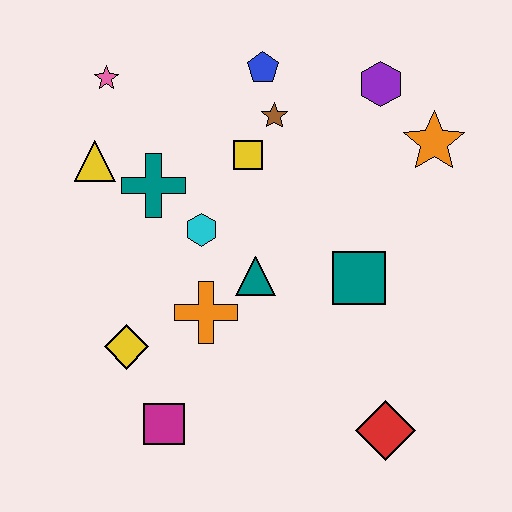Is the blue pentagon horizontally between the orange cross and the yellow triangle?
No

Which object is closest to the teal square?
The teal triangle is closest to the teal square.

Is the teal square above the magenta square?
Yes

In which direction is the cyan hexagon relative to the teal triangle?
The cyan hexagon is to the left of the teal triangle.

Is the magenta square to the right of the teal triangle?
No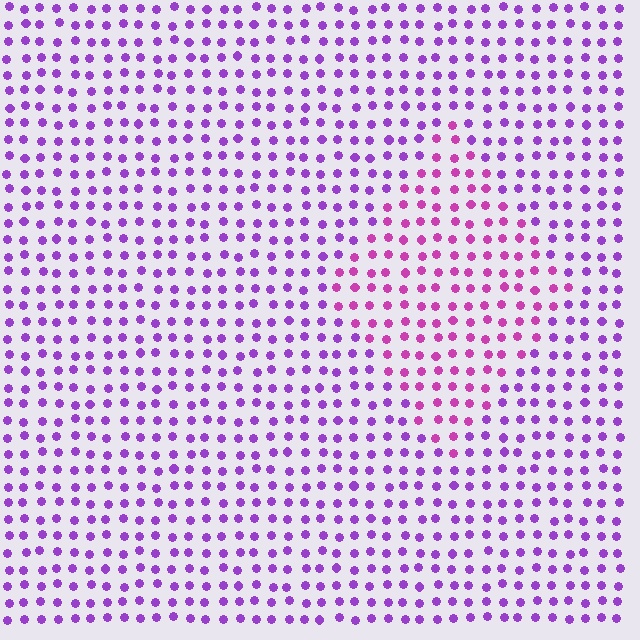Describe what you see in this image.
The image is filled with small purple elements in a uniform arrangement. A diamond-shaped region is visible where the elements are tinted to a slightly different hue, forming a subtle color boundary.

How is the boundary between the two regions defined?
The boundary is defined purely by a slight shift in hue (about 33 degrees). Spacing, size, and orientation are identical on both sides.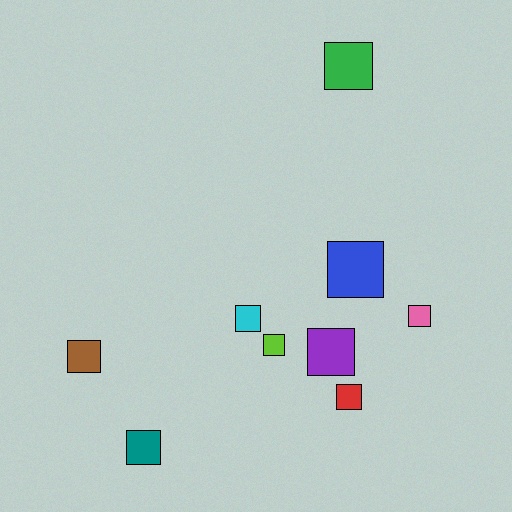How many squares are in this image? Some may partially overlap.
There are 9 squares.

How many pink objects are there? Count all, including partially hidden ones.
There is 1 pink object.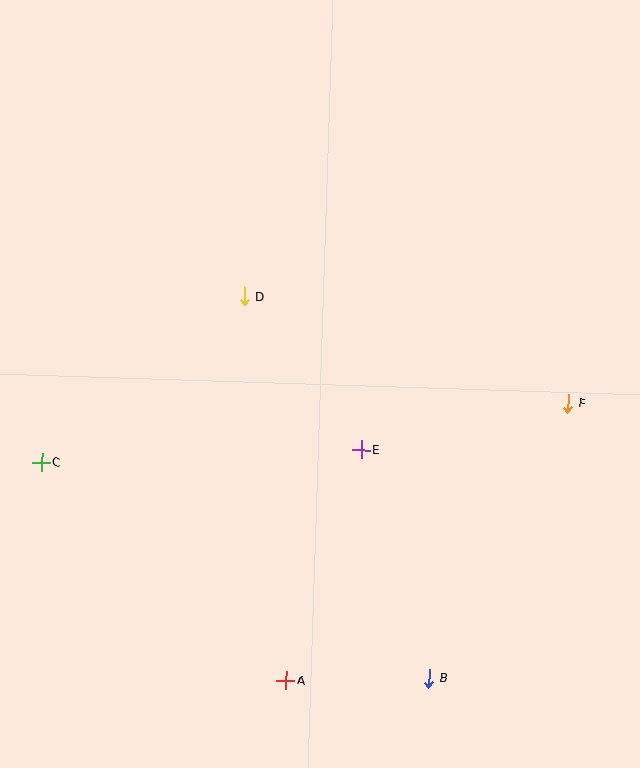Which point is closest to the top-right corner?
Point F is closest to the top-right corner.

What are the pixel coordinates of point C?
Point C is at (42, 463).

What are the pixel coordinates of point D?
Point D is at (244, 296).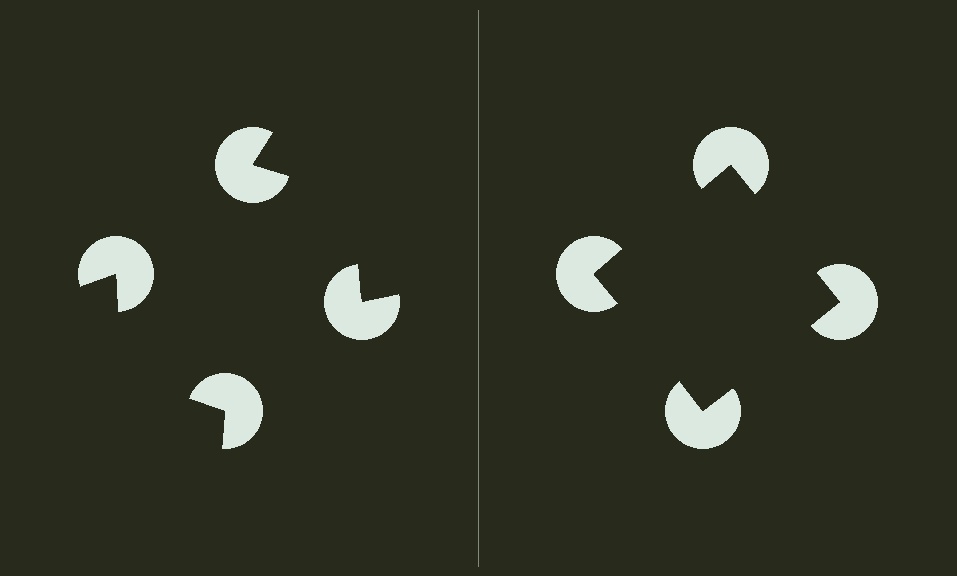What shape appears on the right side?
An illusory square.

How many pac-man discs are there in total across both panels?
8 — 4 on each side.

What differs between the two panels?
The pac-man discs are positioned identically on both sides; only the wedge orientations differ. On the right they align to a square; on the left they are misaligned.